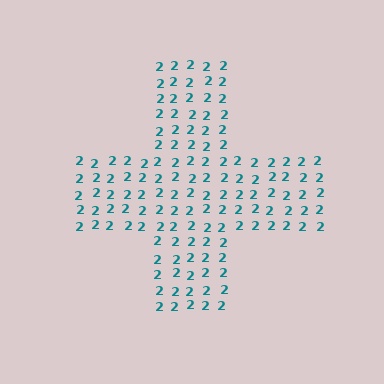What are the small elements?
The small elements are digit 2's.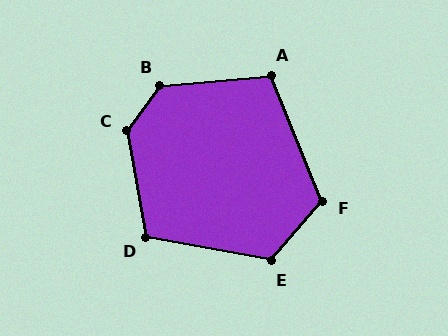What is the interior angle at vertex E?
Approximately 120 degrees (obtuse).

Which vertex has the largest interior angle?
C, at approximately 133 degrees.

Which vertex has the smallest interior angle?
A, at approximately 107 degrees.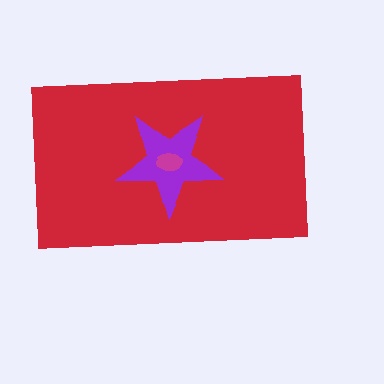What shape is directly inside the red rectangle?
The purple star.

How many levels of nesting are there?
3.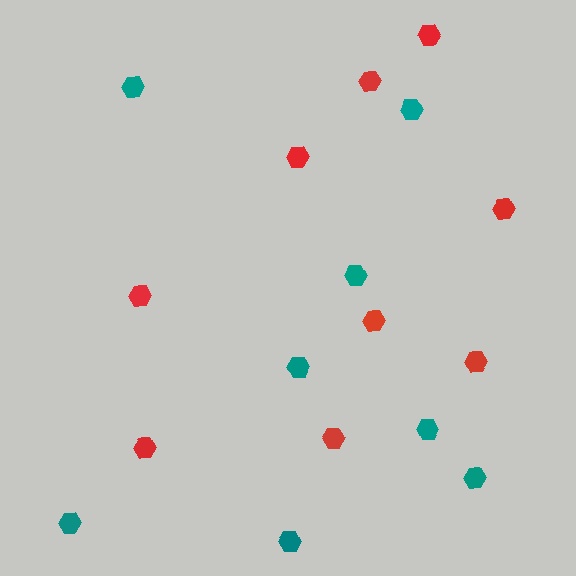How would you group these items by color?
There are 2 groups: one group of teal hexagons (8) and one group of red hexagons (9).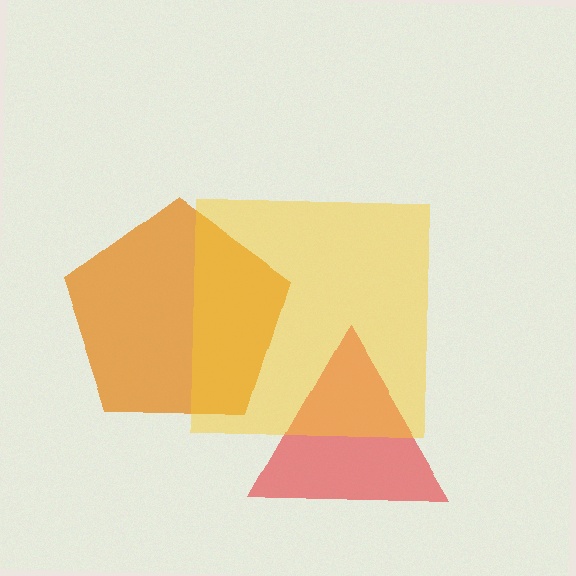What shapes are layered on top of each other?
The layered shapes are: an orange pentagon, a red triangle, a yellow square.